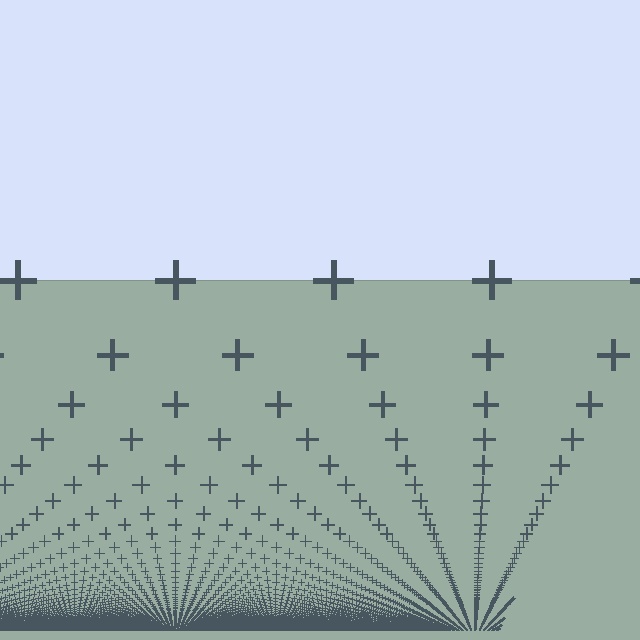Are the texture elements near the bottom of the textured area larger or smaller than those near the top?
Smaller. The gradient is inverted — elements near the bottom are smaller and denser.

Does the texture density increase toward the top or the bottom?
Density increases toward the bottom.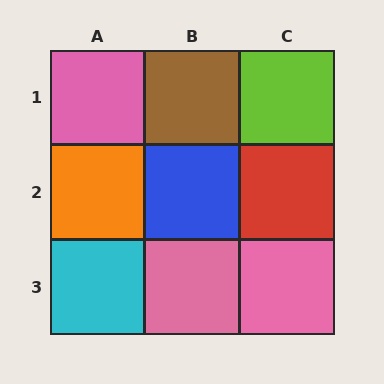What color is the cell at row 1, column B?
Brown.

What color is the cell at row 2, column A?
Orange.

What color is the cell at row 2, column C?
Red.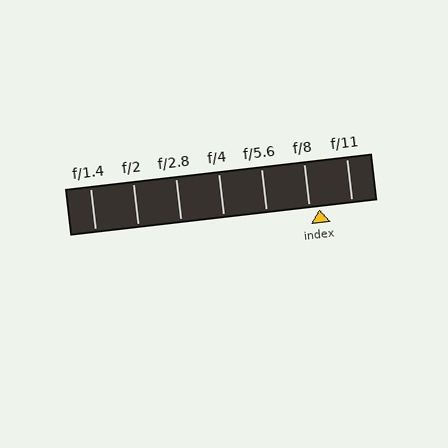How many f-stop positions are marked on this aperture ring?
There are 7 f-stop positions marked.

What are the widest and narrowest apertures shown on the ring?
The widest aperture shown is f/1.4 and the narrowest is f/11.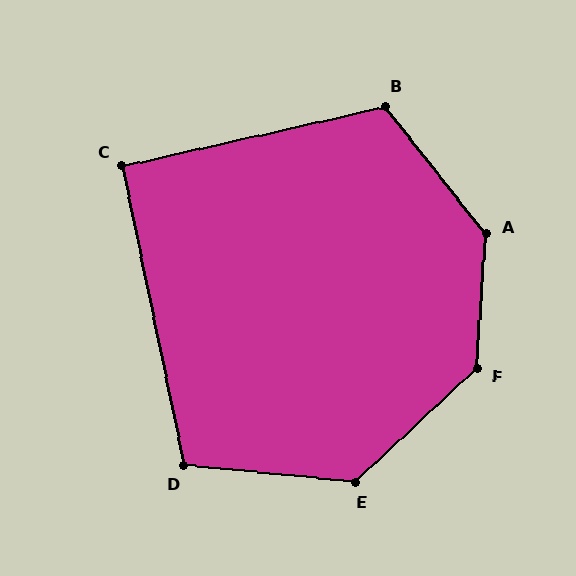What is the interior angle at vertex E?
Approximately 131 degrees (obtuse).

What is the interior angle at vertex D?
Approximately 107 degrees (obtuse).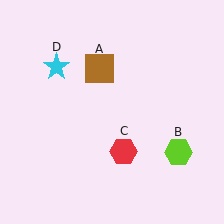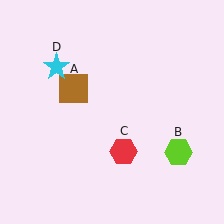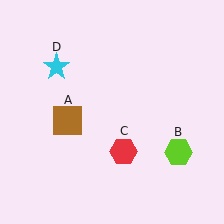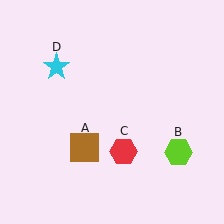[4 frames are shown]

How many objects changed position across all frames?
1 object changed position: brown square (object A).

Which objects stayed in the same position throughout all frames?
Lime hexagon (object B) and red hexagon (object C) and cyan star (object D) remained stationary.